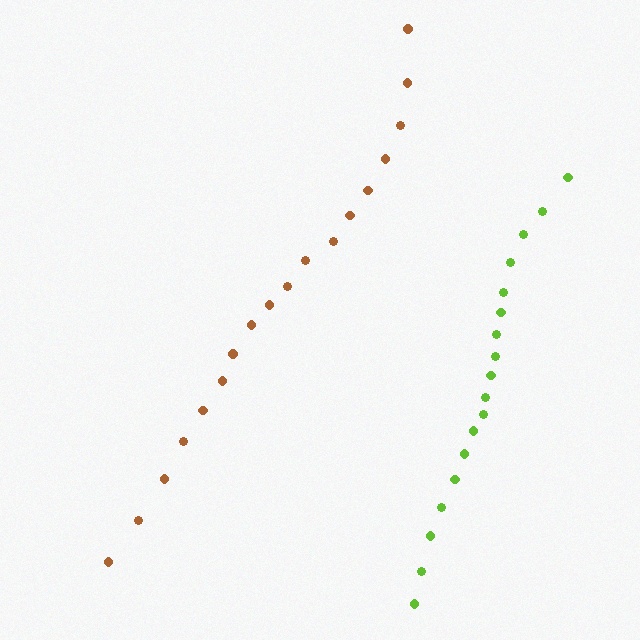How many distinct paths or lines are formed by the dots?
There are 2 distinct paths.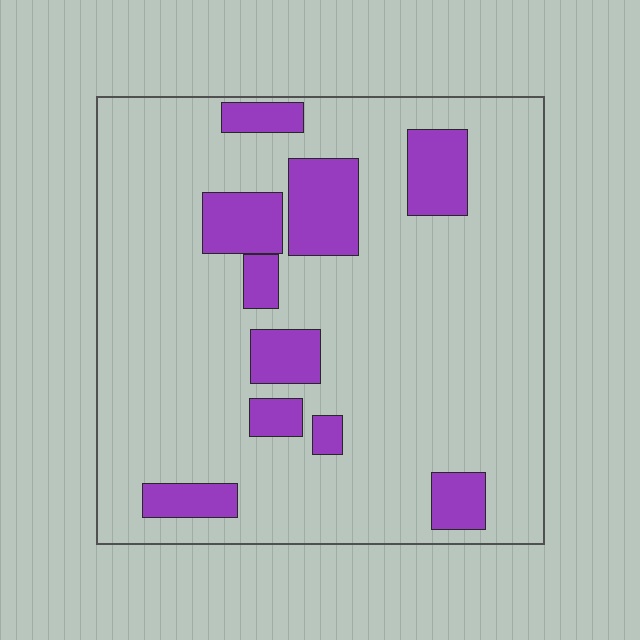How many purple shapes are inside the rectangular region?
10.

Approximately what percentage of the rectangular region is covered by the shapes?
Approximately 20%.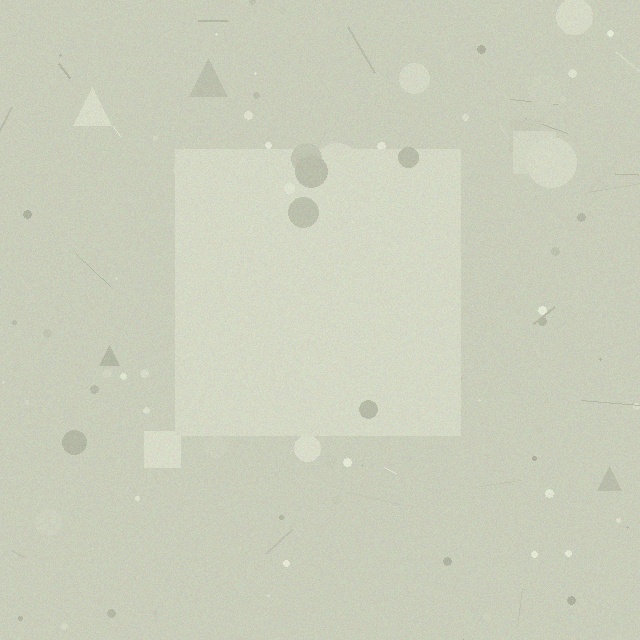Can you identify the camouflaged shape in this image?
The camouflaged shape is a square.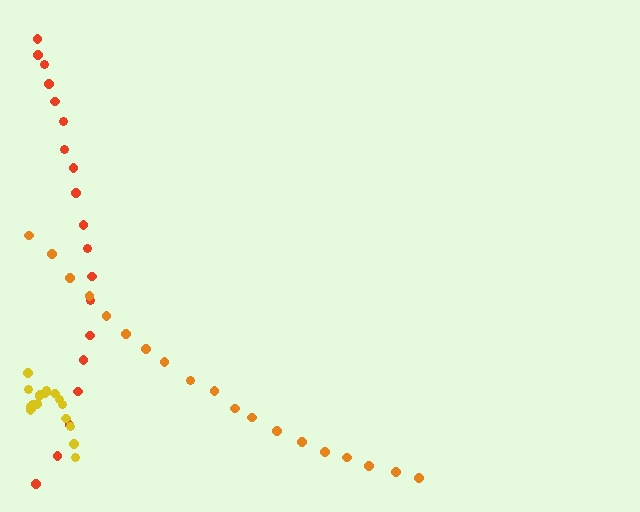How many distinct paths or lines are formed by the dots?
There are 3 distinct paths.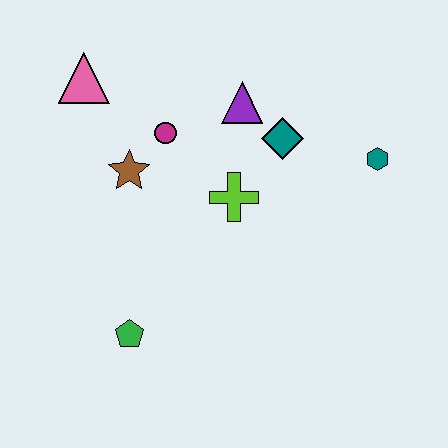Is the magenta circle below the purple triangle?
Yes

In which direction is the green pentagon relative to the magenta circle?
The green pentagon is below the magenta circle.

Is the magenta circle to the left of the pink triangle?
No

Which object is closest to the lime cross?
The teal diamond is closest to the lime cross.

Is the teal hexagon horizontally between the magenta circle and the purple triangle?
No